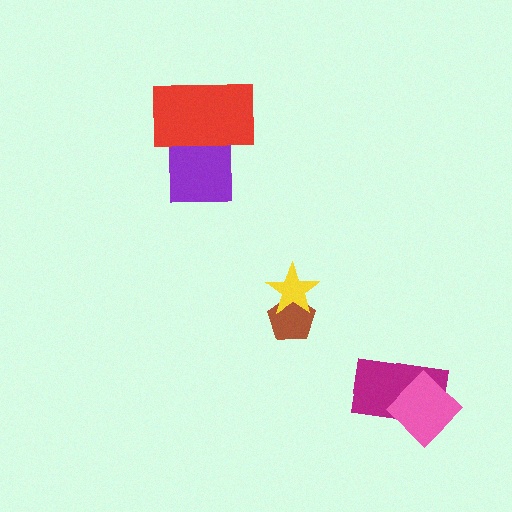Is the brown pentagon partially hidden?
Yes, it is partially covered by another shape.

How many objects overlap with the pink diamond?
1 object overlaps with the pink diamond.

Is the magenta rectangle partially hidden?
Yes, it is partially covered by another shape.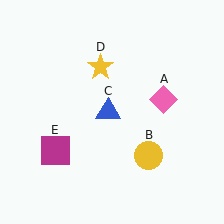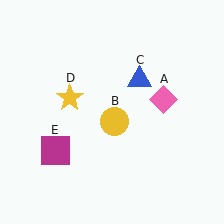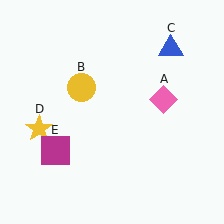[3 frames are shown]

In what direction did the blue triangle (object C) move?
The blue triangle (object C) moved up and to the right.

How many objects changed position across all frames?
3 objects changed position: yellow circle (object B), blue triangle (object C), yellow star (object D).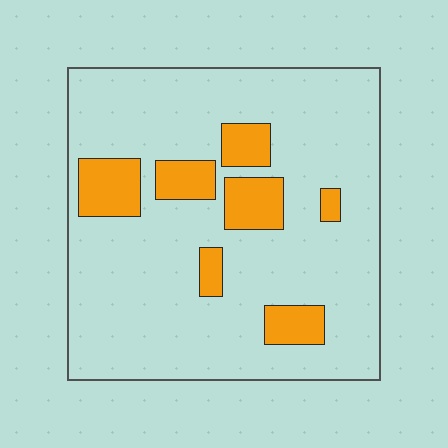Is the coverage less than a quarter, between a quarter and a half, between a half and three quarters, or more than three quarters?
Less than a quarter.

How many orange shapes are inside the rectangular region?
7.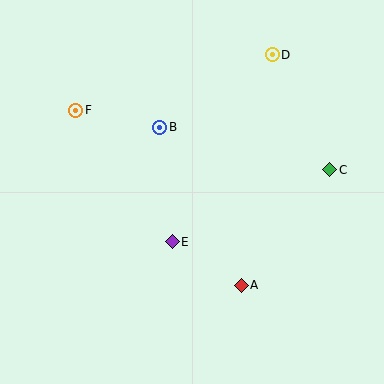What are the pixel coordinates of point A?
Point A is at (241, 285).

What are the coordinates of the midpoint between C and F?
The midpoint between C and F is at (203, 140).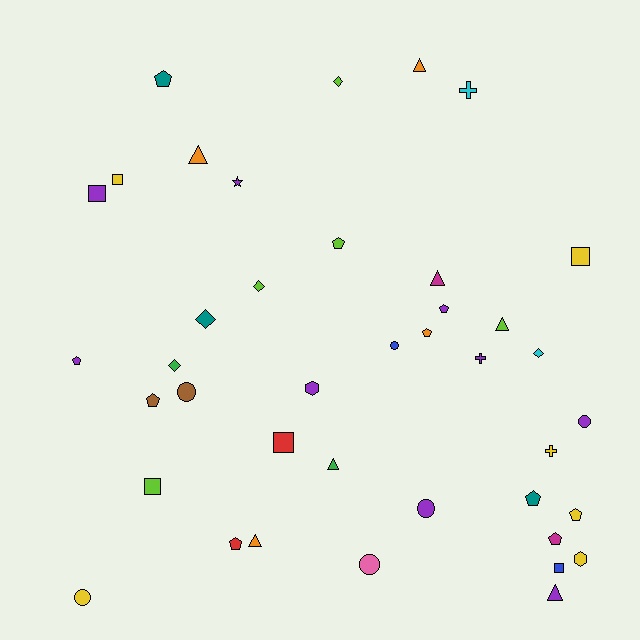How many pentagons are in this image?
There are 10 pentagons.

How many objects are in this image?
There are 40 objects.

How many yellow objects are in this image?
There are 6 yellow objects.